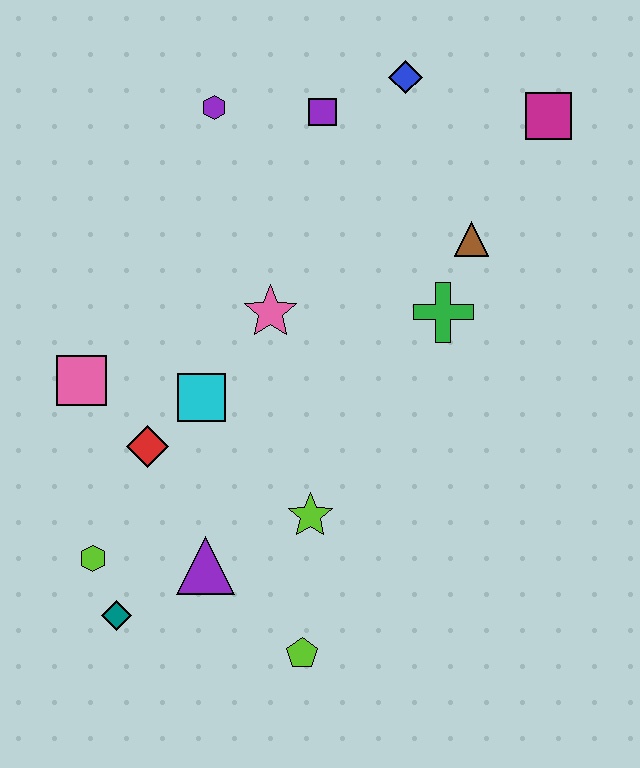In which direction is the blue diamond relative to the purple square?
The blue diamond is to the right of the purple square.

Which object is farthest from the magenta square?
The teal diamond is farthest from the magenta square.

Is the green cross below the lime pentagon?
No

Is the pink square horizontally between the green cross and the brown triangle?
No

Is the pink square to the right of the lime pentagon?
No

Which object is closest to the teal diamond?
The lime hexagon is closest to the teal diamond.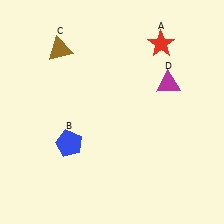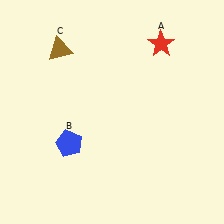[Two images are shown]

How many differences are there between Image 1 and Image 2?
There is 1 difference between the two images.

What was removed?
The magenta triangle (D) was removed in Image 2.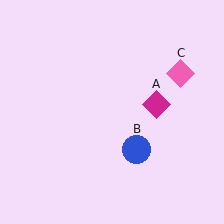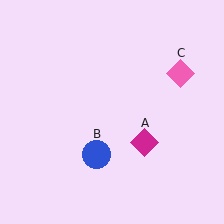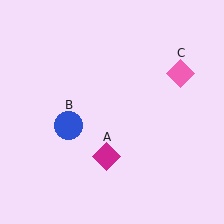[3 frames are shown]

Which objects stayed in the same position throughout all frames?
Pink diamond (object C) remained stationary.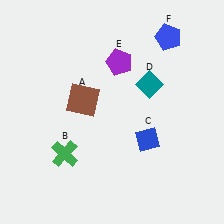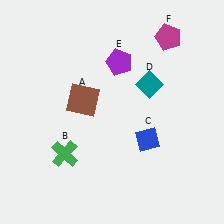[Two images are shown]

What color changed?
The pentagon (F) changed from blue in Image 1 to magenta in Image 2.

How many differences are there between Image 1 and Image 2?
There is 1 difference between the two images.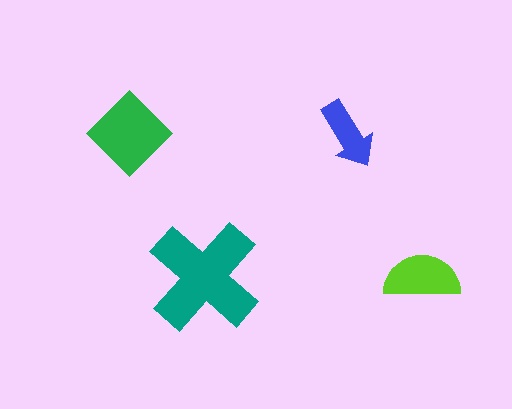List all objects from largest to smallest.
The teal cross, the green diamond, the lime semicircle, the blue arrow.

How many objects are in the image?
There are 4 objects in the image.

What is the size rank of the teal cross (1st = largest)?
1st.